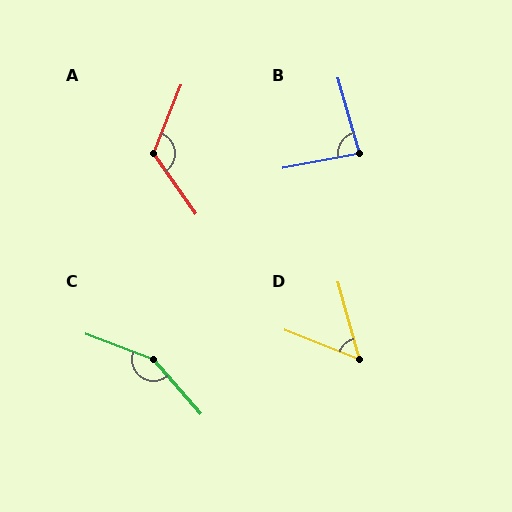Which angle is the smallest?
D, at approximately 53 degrees.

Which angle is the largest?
C, at approximately 152 degrees.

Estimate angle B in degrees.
Approximately 85 degrees.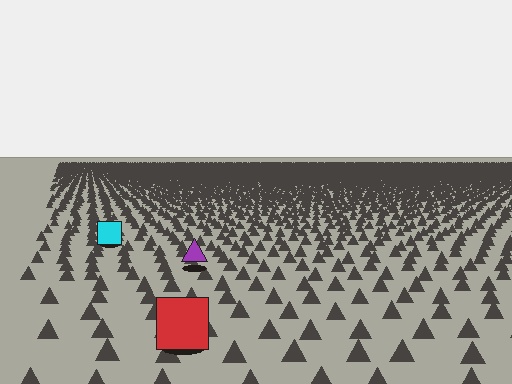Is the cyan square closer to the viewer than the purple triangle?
No. The purple triangle is closer — you can tell from the texture gradient: the ground texture is coarser near it.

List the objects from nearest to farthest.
From nearest to farthest: the red square, the purple triangle, the cyan square.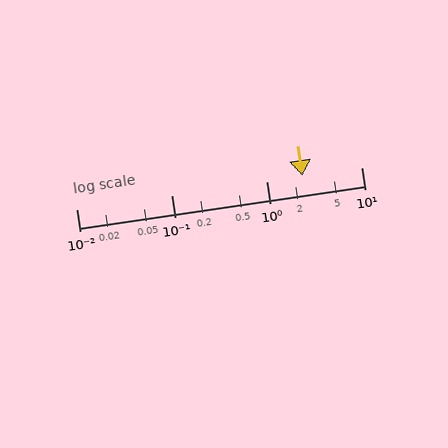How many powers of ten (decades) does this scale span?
The scale spans 3 decades, from 0.01 to 10.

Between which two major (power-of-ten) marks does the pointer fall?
The pointer is between 1 and 10.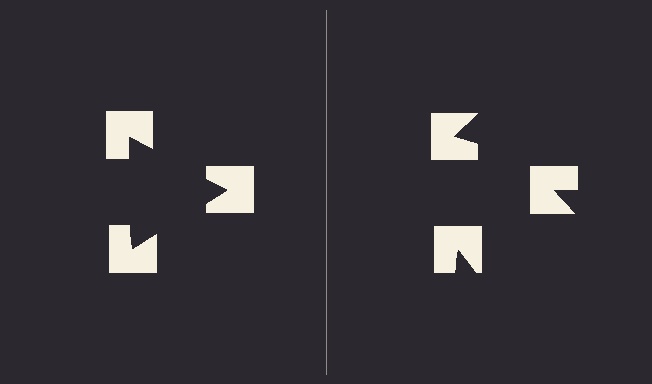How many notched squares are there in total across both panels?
6 — 3 on each side.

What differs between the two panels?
The notched squares are positioned identically on both sides; only the wedge orientations differ. On the left they align to a triangle; on the right they are misaligned.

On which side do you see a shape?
An illusory triangle appears on the left side. On the right side the wedge cuts are rotated, so no coherent shape forms.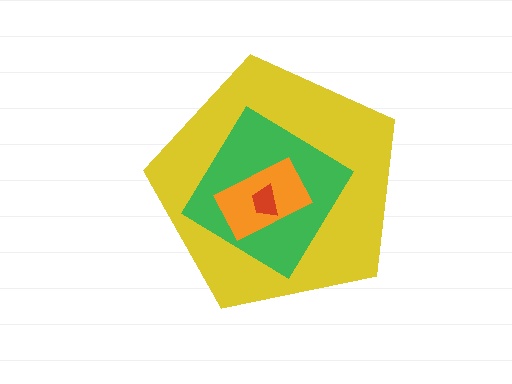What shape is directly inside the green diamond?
The orange rectangle.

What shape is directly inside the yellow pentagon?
The green diamond.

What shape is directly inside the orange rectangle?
The red trapezoid.